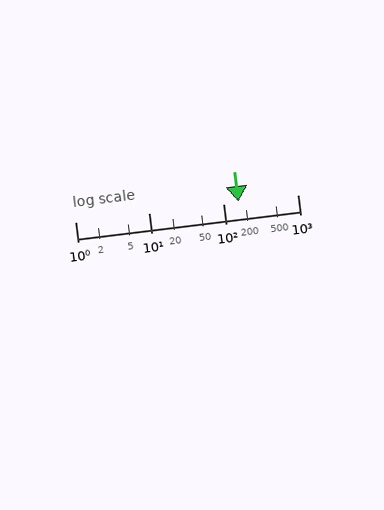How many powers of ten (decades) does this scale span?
The scale spans 3 decades, from 1 to 1000.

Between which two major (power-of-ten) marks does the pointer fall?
The pointer is between 100 and 1000.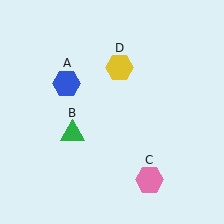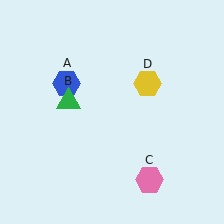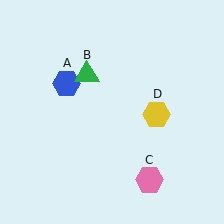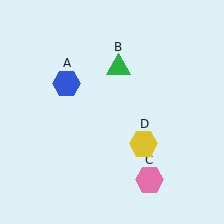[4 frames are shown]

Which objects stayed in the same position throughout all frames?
Blue hexagon (object A) and pink hexagon (object C) remained stationary.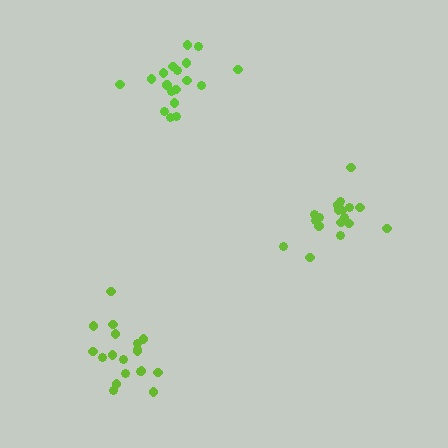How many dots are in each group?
Group 1: 18 dots, Group 2: 19 dots, Group 3: 18 dots (55 total).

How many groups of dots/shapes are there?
There are 3 groups.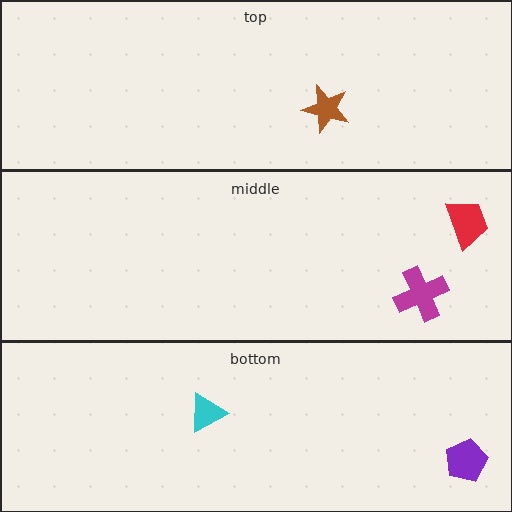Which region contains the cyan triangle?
The bottom region.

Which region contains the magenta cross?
The middle region.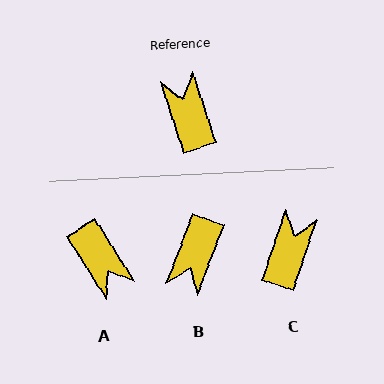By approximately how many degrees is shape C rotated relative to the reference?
Approximately 37 degrees clockwise.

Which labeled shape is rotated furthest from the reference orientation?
A, about 166 degrees away.